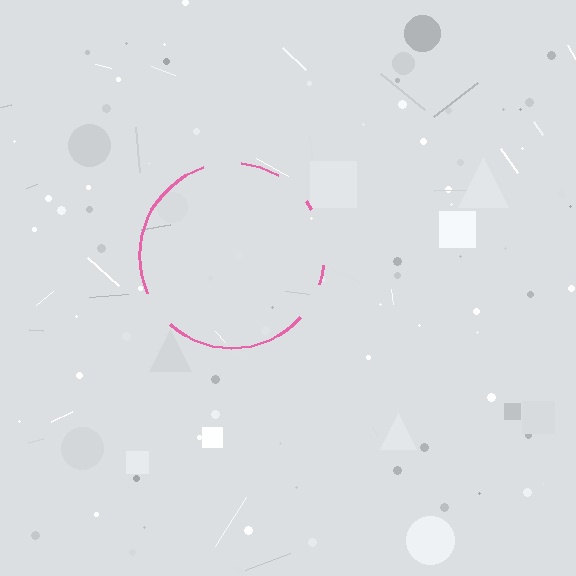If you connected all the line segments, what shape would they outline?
They would outline a circle.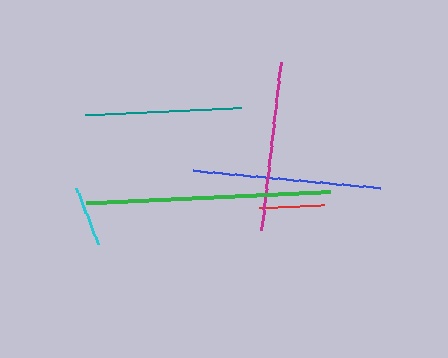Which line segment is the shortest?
The cyan line is the shortest at approximately 60 pixels.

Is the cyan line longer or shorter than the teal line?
The teal line is longer than the cyan line.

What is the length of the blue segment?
The blue segment is approximately 188 pixels long.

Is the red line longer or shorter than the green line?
The green line is longer than the red line.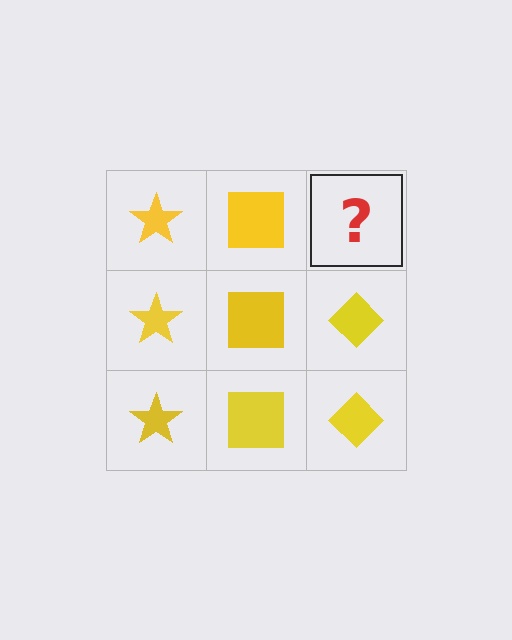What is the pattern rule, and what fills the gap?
The rule is that each column has a consistent shape. The gap should be filled with a yellow diamond.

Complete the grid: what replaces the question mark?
The question mark should be replaced with a yellow diamond.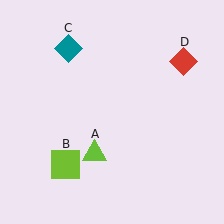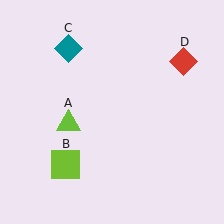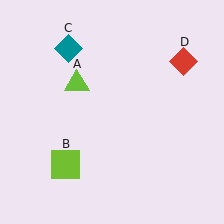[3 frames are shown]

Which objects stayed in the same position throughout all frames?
Lime square (object B) and teal diamond (object C) and red diamond (object D) remained stationary.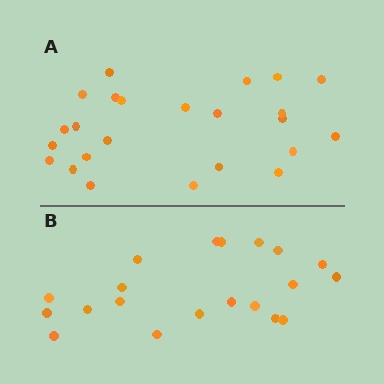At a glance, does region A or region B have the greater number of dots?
Region A (the top region) has more dots.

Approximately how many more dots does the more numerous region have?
Region A has about 4 more dots than region B.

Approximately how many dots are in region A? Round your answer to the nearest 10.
About 20 dots. (The exact count is 24, which rounds to 20.)